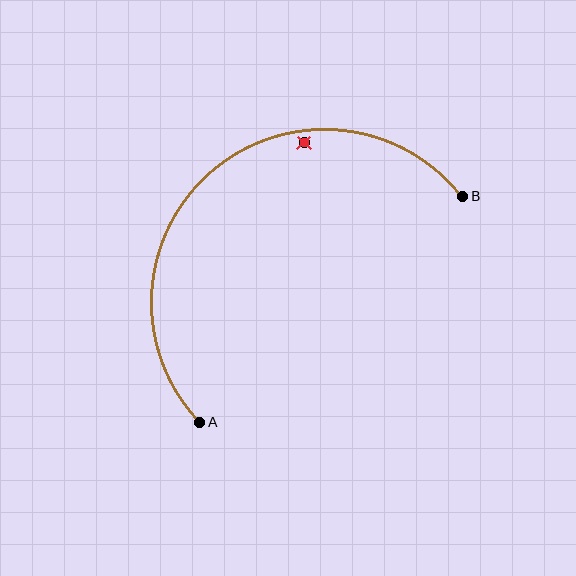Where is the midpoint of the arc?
The arc midpoint is the point on the curve farthest from the straight line joining A and B. It sits above and to the left of that line.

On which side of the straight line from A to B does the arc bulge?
The arc bulges above and to the left of the straight line connecting A and B.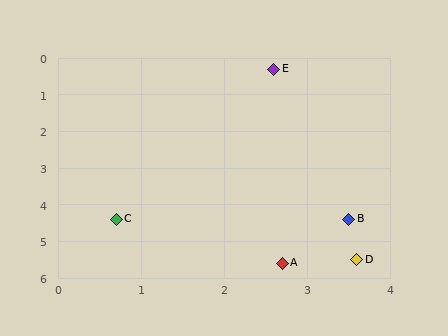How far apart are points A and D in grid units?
Points A and D are about 0.9 grid units apart.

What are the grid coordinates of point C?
Point C is at approximately (0.7, 4.4).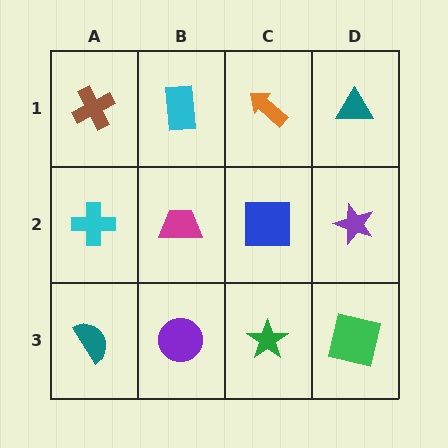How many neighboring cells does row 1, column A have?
2.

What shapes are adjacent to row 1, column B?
A magenta trapezoid (row 2, column B), a brown cross (row 1, column A), an orange arrow (row 1, column C).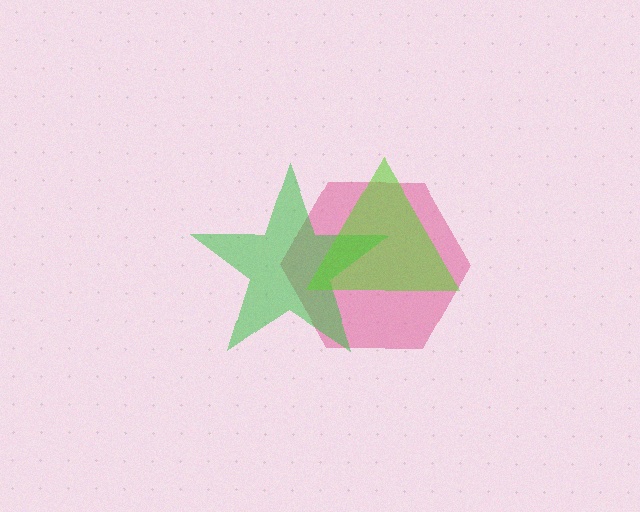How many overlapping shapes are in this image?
There are 3 overlapping shapes in the image.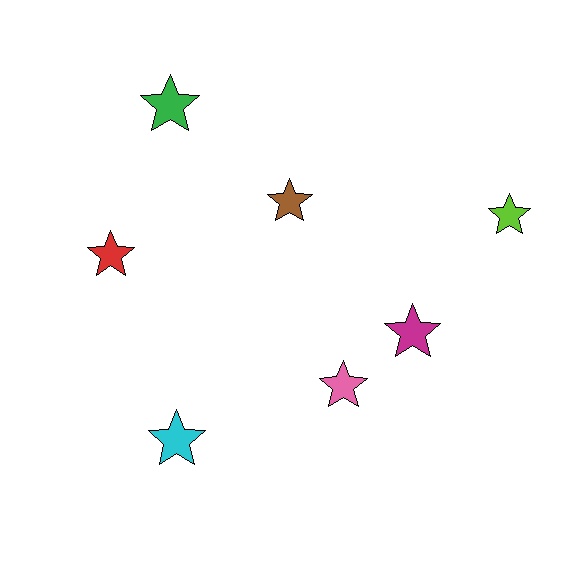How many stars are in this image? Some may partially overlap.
There are 7 stars.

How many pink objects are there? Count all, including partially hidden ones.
There is 1 pink object.